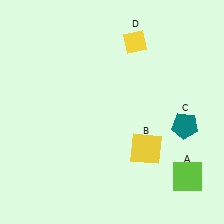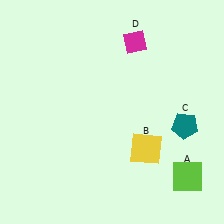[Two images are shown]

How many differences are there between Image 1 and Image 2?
There is 1 difference between the two images.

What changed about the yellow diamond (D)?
In Image 1, D is yellow. In Image 2, it changed to magenta.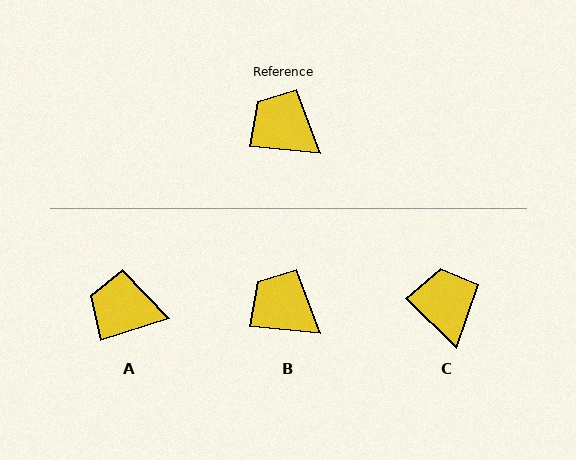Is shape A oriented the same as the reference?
No, it is off by about 23 degrees.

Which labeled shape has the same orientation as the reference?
B.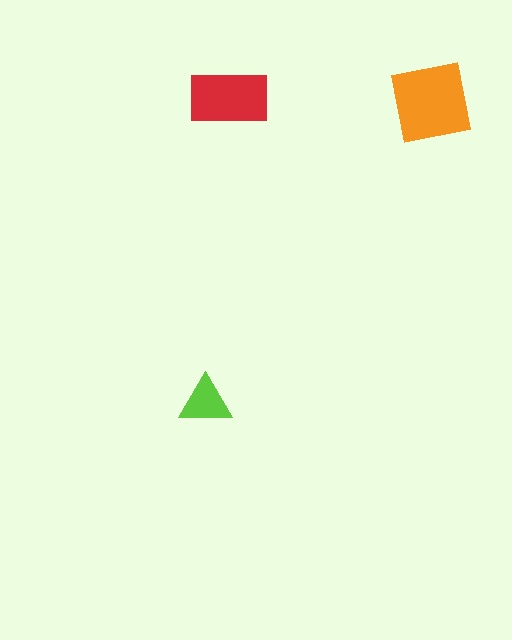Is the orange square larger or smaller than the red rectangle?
Larger.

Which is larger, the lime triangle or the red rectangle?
The red rectangle.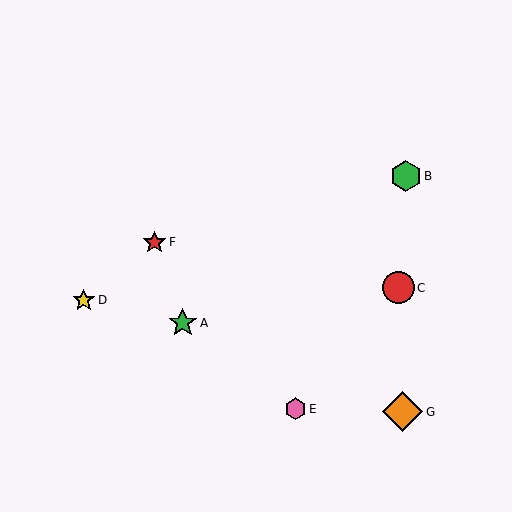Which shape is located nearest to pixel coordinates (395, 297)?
The red circle (labeled C) at (398, 288) is nearest to that location.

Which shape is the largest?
The orange diamond (labeled G) is the largest.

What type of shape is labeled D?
Shape D is a yellow star.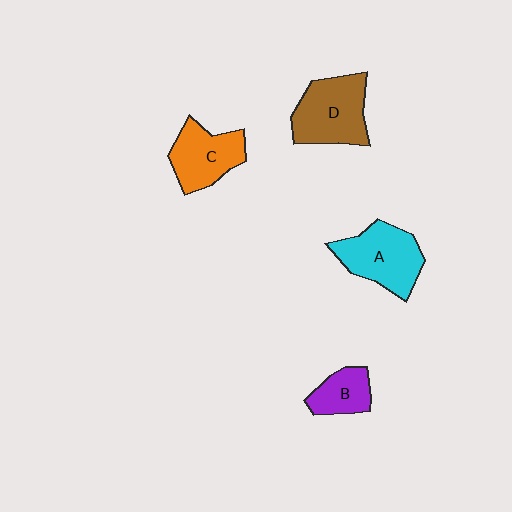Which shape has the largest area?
Shape D (brown).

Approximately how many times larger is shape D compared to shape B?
Approximately 1.9 times.